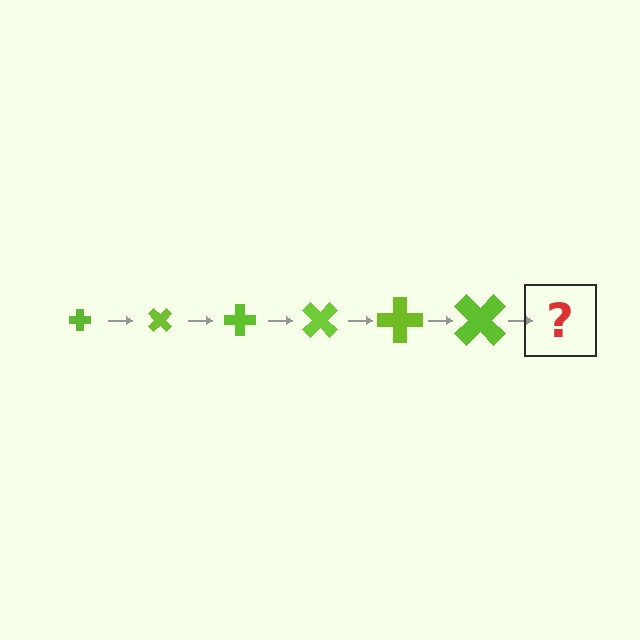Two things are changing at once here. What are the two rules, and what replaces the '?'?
The two rules are that the cross grows larger each step and it rotates 45 degrees each step. The '?' should be a cross, larger than the previous one and rotated 270 degrees from the start.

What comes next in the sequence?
The next element should be a cross, larger than the previous one and rotated 270 degrees from the start.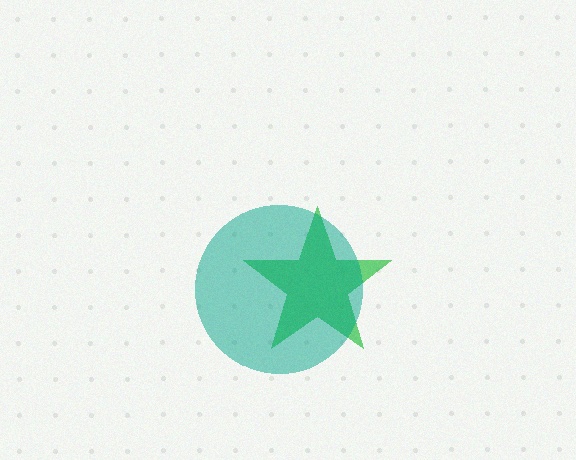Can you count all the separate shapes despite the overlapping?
Yes, there are 2 separate shapes.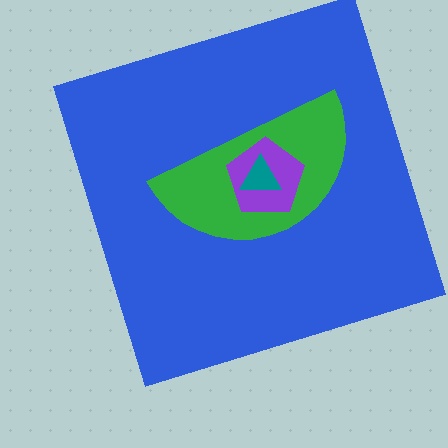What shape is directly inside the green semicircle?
The purple pentagon.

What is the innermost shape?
The teal triangle.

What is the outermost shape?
The blue square.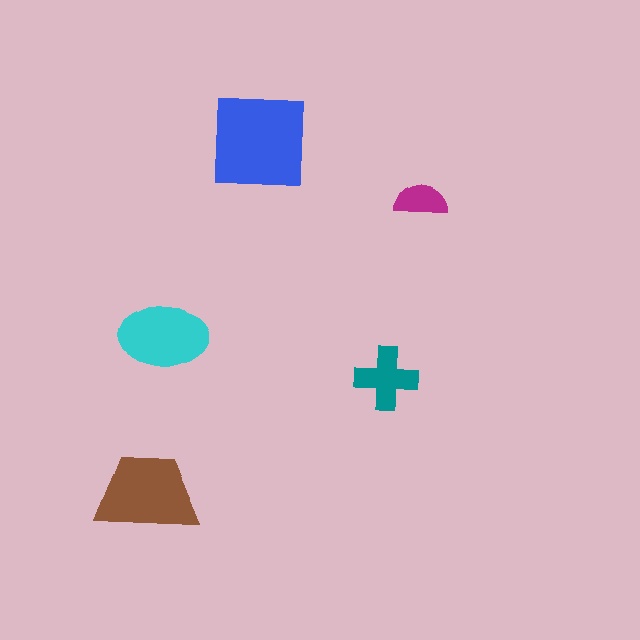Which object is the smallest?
The magenta semicircle.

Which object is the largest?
The blue square.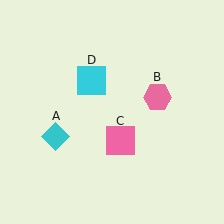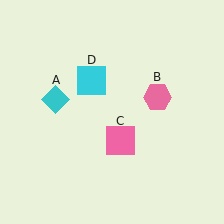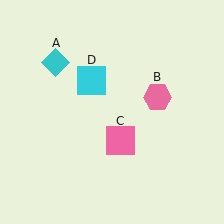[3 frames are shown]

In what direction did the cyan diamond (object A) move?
The cyan diamond (object A) moved up.